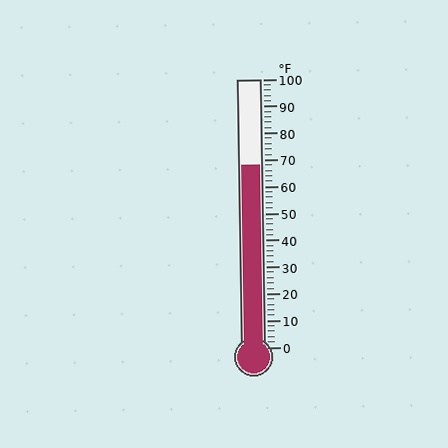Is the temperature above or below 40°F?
The temperature is above 40°F.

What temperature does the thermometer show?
The thermometer shows approximately 68°F.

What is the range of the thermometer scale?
The thermometer scale ranges from 0°F to 100°F.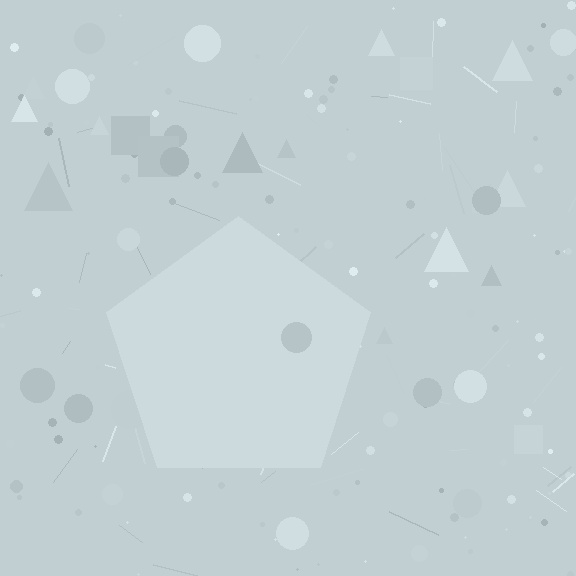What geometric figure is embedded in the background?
A pentagon is embedded in the background.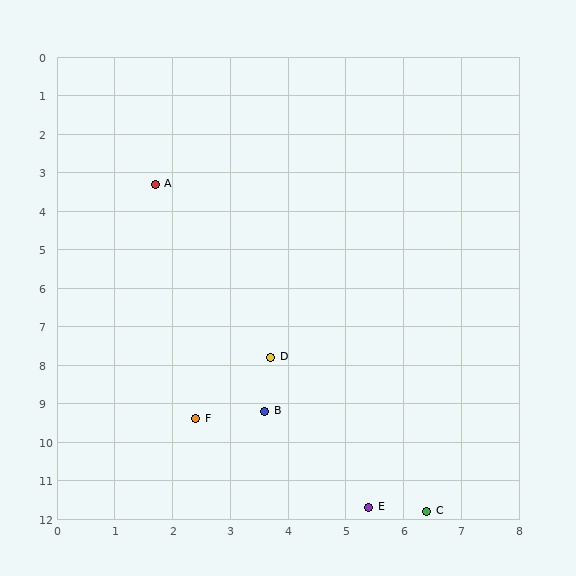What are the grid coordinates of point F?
Point F is at approximately (2.4, 9.4).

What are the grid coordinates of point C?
Point C is at approximately (6.4, 11.8).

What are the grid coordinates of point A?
Point A is at approximately (1.7, 3.3).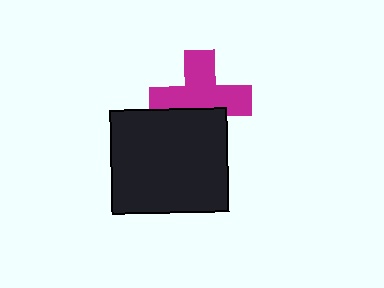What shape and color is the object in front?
The object in front is a black rectangle.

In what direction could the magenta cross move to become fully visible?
The magenta cross could move up. That would shift it out from behind the black rectangle entirely.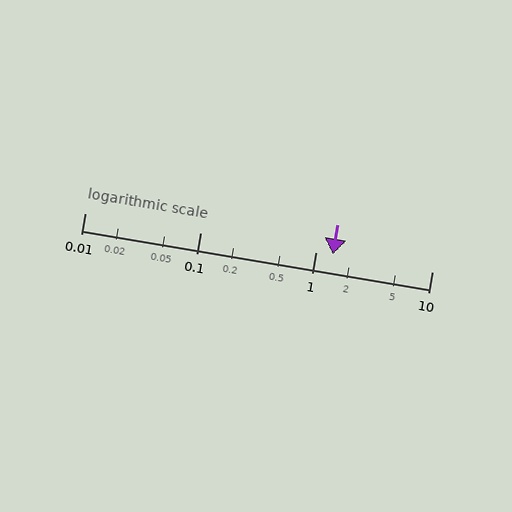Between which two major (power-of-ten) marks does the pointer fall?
The pointer is between 1 and 10.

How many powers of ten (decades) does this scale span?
The scale spans 3 decades, from 0.01 to 10.